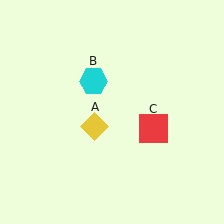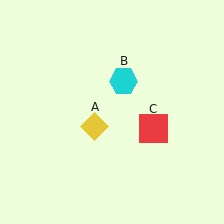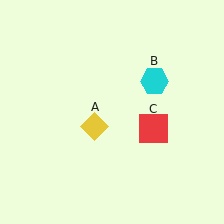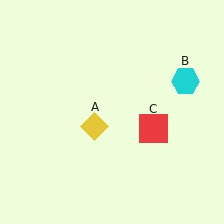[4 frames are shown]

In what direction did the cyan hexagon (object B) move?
The cyan hexagon (object B) moved right.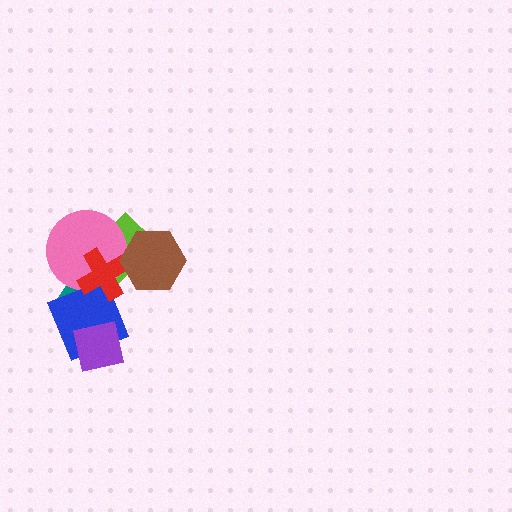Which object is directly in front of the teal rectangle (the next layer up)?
The lime rectangle is directly in front of the teal rectangle.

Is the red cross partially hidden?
Yes, it is partially covered by another shape.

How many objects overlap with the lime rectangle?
5 objects overlap with the lime rectangle.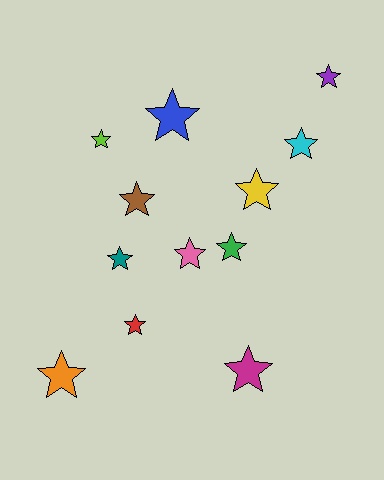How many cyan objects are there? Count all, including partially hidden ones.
There is 1 cyan object.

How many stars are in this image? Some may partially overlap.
There are 12 stars.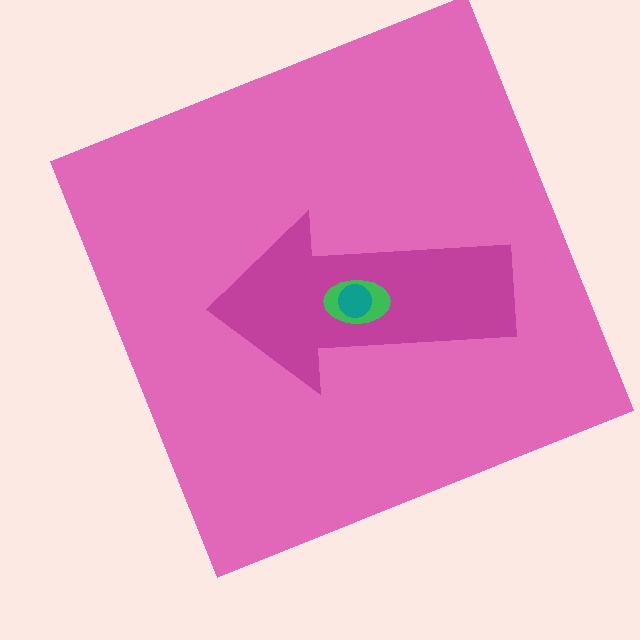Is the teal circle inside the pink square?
Yes.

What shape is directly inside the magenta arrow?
The green ellipse.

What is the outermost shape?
The pink square.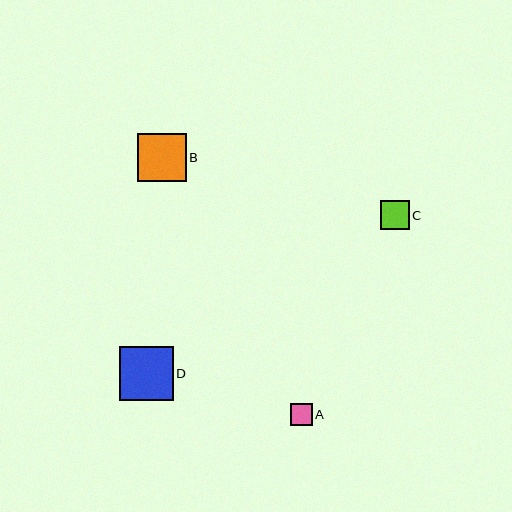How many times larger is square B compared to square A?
Square B is approximately 2.2 times the size of square A.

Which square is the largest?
Square D is the largest with a size of approximately 54 pixels.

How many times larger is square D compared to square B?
Square D is approximately 1.1 times the size of square B.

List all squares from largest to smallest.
From largest to smallest: D, B, C, A.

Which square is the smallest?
Square A is the smallest with a size of approximately 22 pixels.